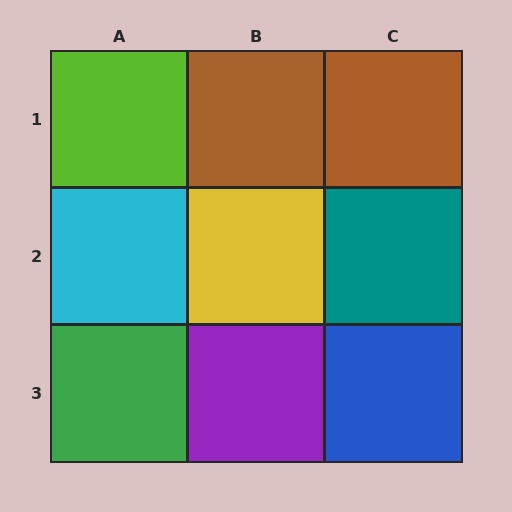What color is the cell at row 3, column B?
Purple.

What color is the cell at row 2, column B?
Yellow.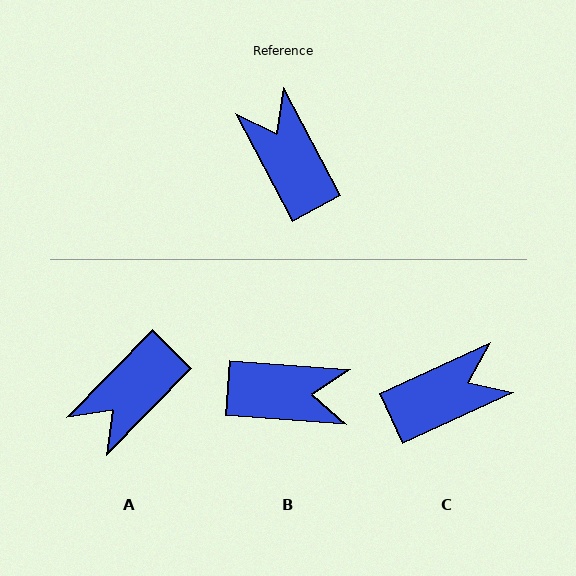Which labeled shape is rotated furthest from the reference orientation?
B, about 122 degrees away.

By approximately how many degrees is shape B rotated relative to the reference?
Approximately 122 degrees clockwise.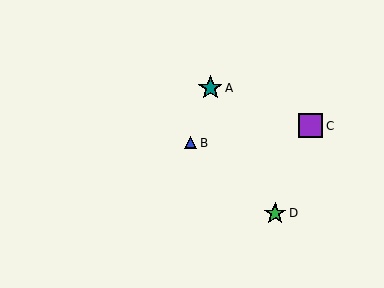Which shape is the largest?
The purple square (labeled C) is the largest.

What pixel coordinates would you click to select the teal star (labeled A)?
Click at (210, 88) to select the teal star A.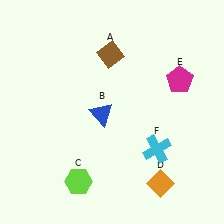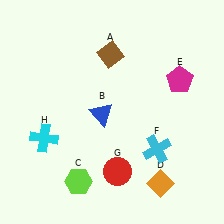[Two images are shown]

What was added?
A red circle (G), a cyan cross (H) were added in Image 2.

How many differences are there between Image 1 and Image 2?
There are 2 differences between the two images.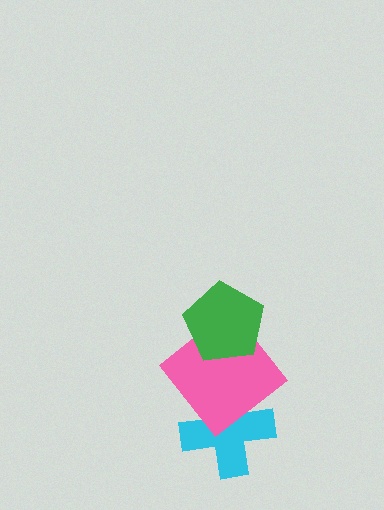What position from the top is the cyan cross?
The cyan cross is 3rd from the top.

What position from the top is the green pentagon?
The green pentagon is 1st from the top.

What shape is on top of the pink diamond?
The green pentagon is on top of the pink diamond.